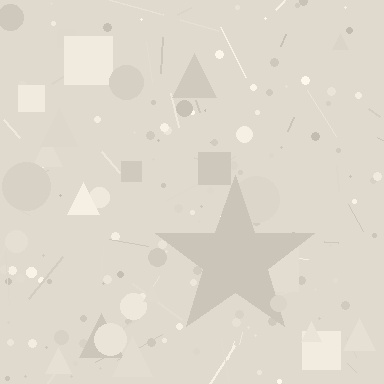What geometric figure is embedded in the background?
A star is embedded in the background.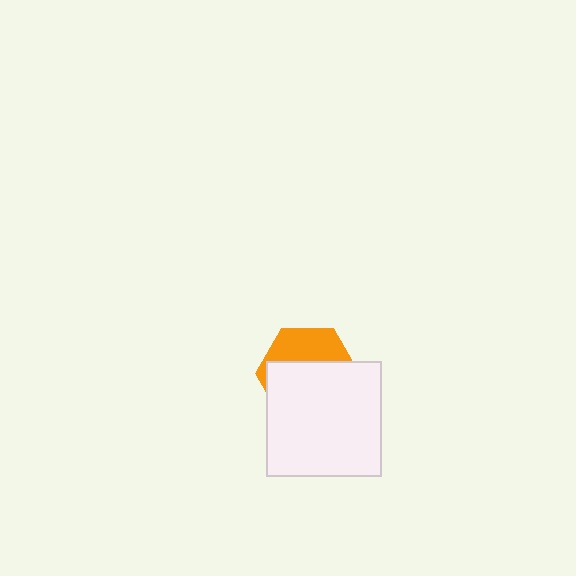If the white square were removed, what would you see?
You would see the complete orange hexagon.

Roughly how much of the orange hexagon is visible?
A small part of it is visible (roughly 36%).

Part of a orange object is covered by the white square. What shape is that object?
It is a hexagon.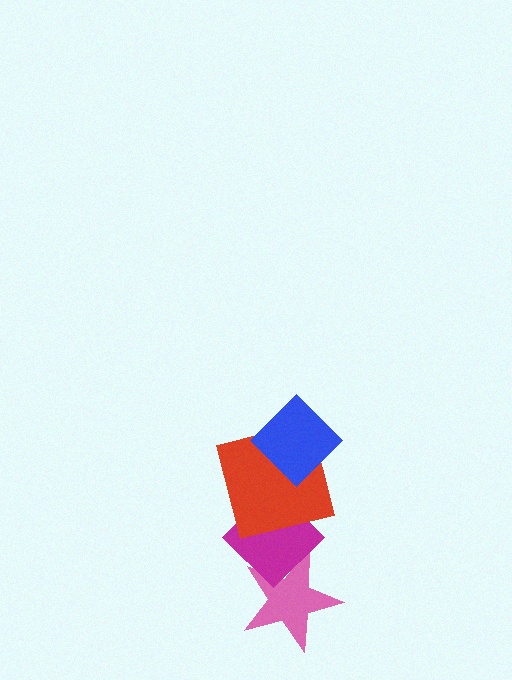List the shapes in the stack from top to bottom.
From top to bottom: the blue diamond, the red square, the magenta diamond, the pink star.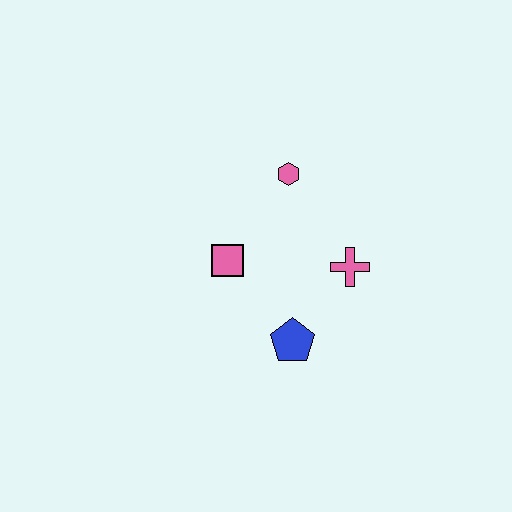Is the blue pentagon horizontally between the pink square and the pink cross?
Yes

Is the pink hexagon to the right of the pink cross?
No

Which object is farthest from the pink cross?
The pink square is farthest from the pink cross.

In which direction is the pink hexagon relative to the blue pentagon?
The pink hexagon is above the blue pentagon.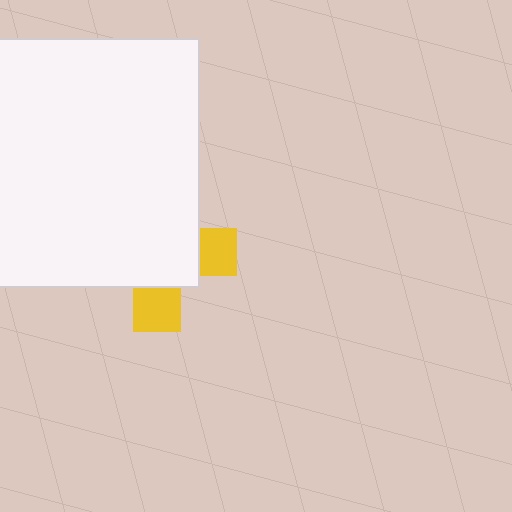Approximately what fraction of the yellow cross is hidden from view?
Roughly 70% of the yellow cross is hidden behind the white square.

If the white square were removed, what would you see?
You would see the complete yellow cross.